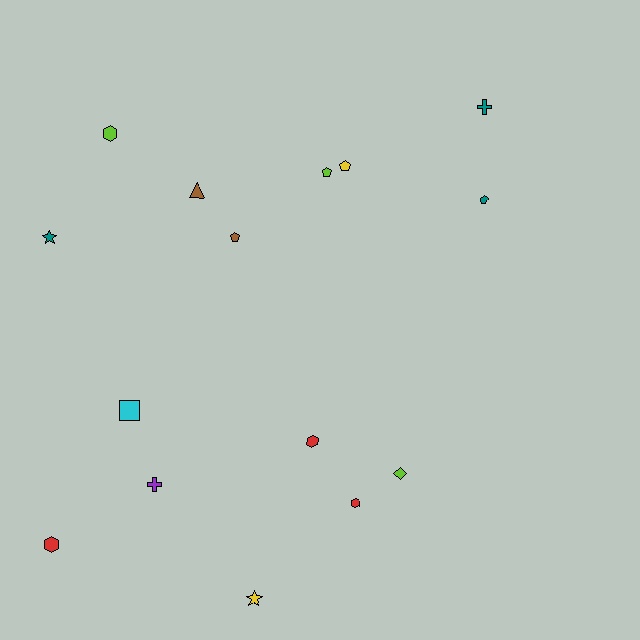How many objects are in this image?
There are 15 objects.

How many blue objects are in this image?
There are no blue objects.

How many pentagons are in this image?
There are 4 pentagons.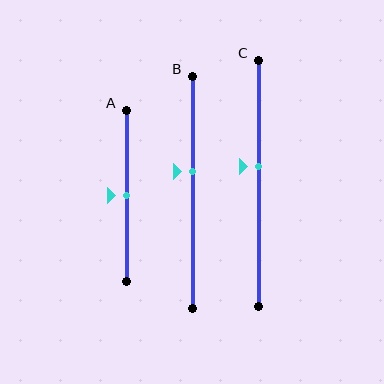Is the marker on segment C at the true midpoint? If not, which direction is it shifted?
No, the marker on segment C is shifted upward by about 7% of the segment length.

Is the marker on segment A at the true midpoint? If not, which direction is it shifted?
Yes, the marker on segment A is at the true midpoint.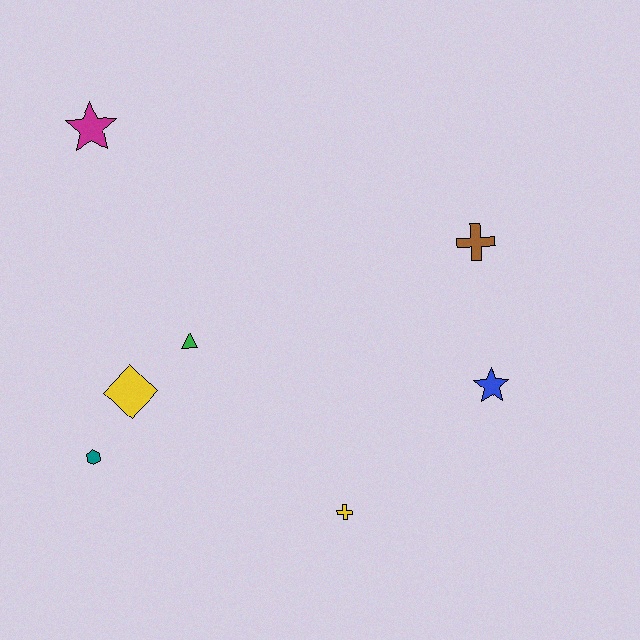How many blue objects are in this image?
There is 1 blue object.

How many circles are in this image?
There are no circles.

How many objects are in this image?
There are 7 objects.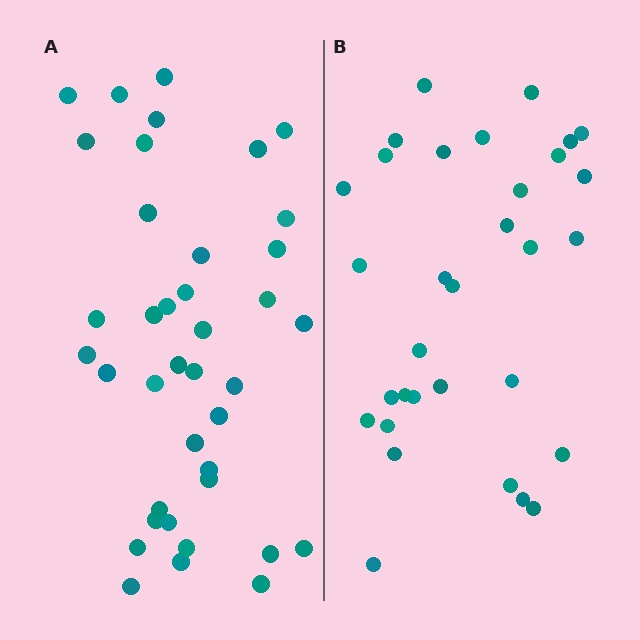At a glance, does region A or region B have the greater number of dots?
Region A (the left region) has more dots.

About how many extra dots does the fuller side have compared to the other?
Region A has roughly 8 or so more dots than region B.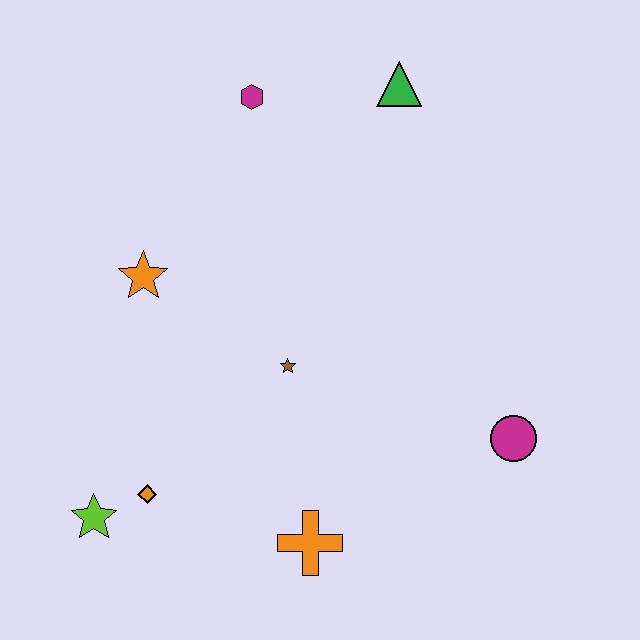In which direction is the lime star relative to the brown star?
The lime star is to the left of the brown star.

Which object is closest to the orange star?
The brown star is closest to the orange star.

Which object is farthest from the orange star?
The magenta circle is farthest from the orange star.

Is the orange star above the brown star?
Yes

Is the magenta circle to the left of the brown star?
No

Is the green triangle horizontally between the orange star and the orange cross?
No